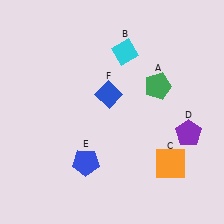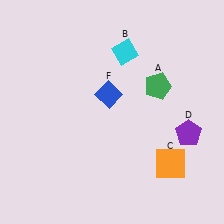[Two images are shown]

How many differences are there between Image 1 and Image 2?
There is 1 difference between the two images.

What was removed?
The blue pentagon (E) was removed in Image 2.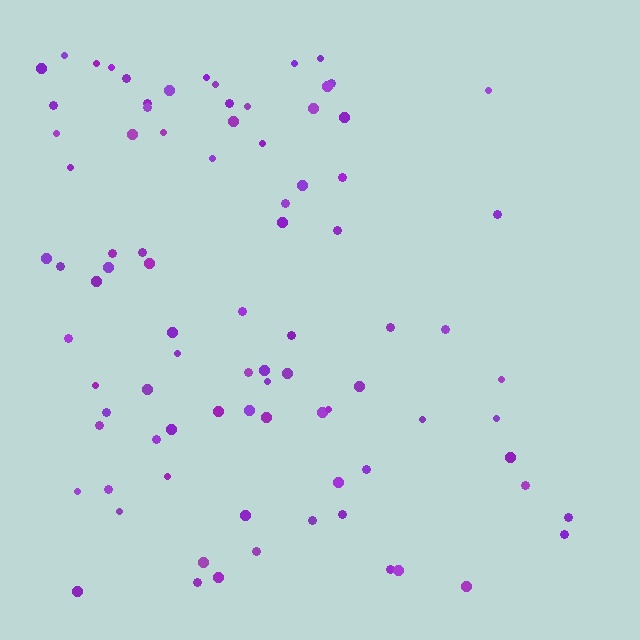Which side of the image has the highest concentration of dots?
The left.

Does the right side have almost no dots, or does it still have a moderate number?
Still a moderate number, just noticeably fewer than the left.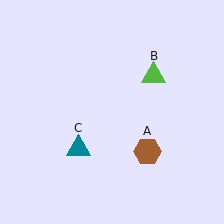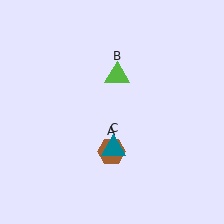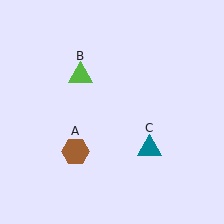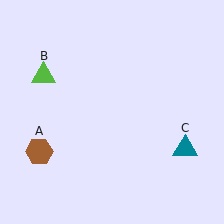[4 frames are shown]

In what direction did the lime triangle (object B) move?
The lime triangle (object B) moved left.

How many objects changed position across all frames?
3 objects changed position: brown hexagon (object A), lime triangle (object B), teal triangle (object C).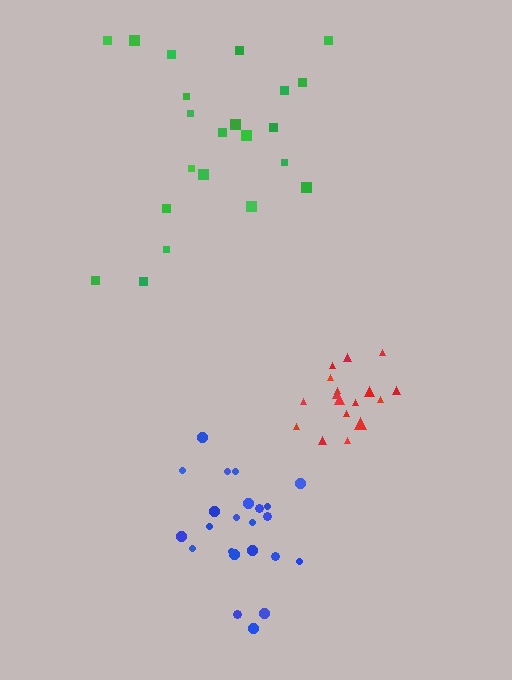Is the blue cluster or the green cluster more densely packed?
Blue.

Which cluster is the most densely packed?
Red.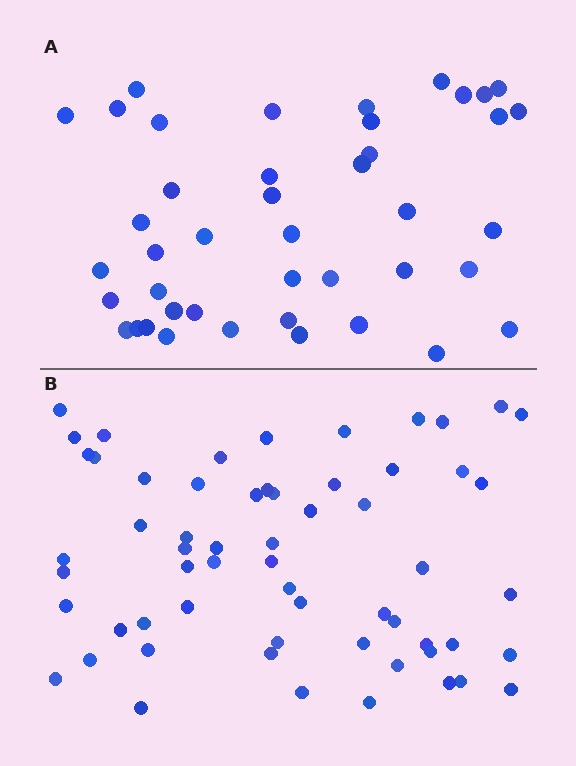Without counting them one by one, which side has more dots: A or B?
Region B (the bottom region) has more dots.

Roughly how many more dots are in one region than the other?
Region B has approximately 15 more dots than region A.